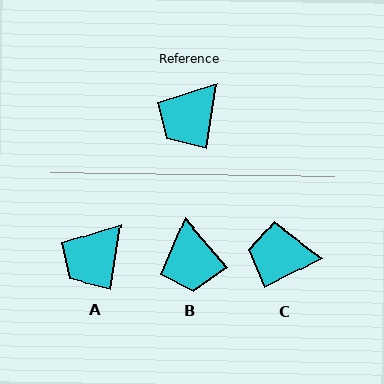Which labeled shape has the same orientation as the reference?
A.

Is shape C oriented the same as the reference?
No, it is off by about 54 degrees.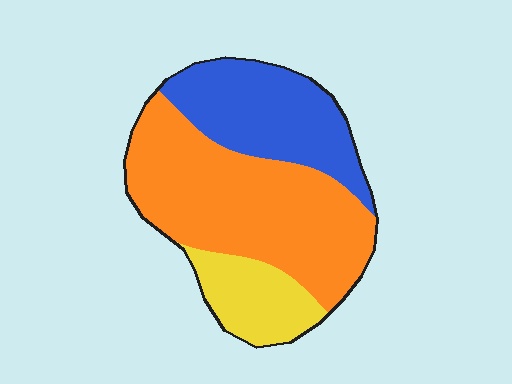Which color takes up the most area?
Orange, at roughly 55%.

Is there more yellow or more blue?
Blue.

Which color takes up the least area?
Yellow, at roughly 15%.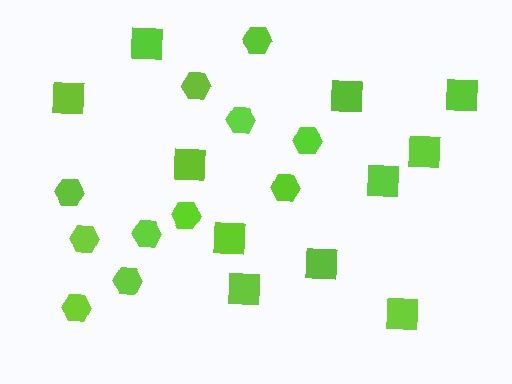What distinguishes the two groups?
There are 2 groups: one group of hexagons (11) and one group of squares (11).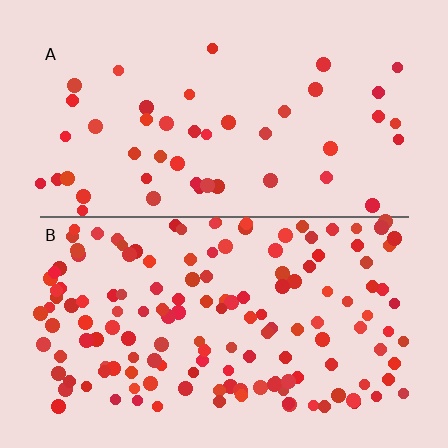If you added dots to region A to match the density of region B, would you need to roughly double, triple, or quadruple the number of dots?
Approximately triple.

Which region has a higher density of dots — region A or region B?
B (the bottom).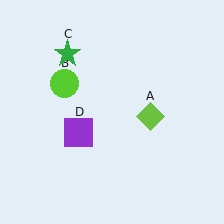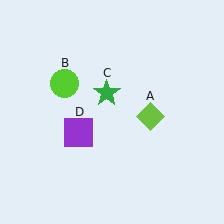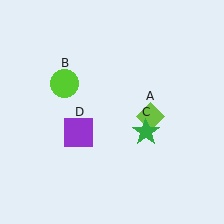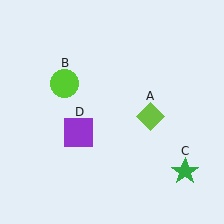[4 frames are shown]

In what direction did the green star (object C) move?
The green star (object C) moved down and to the right.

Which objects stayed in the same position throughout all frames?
Lime diamond (object A) and lime circle (object B) and purple square (object D) remained stationary.